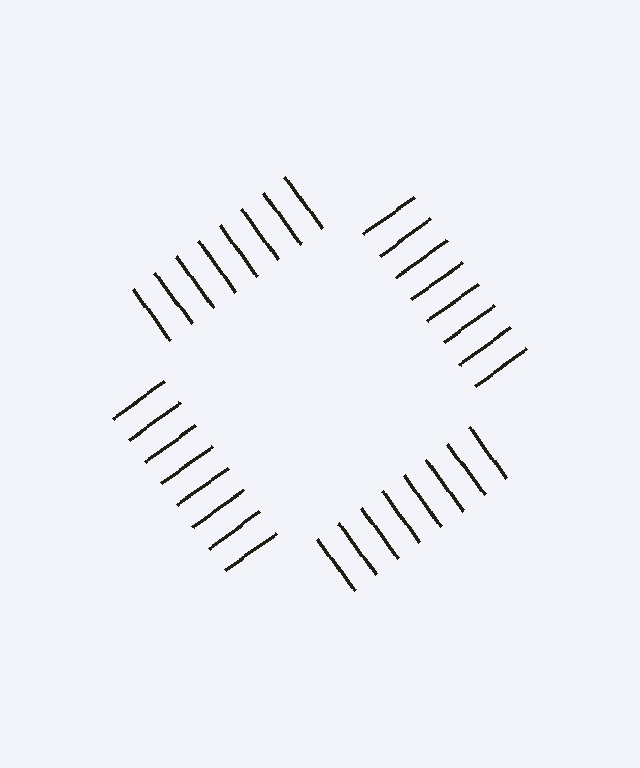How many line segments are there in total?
32 — 8 along each of the 4 edges.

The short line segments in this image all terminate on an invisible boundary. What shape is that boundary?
An illusory square — the line segments terminate on its edges but no continuous stroke is drawn.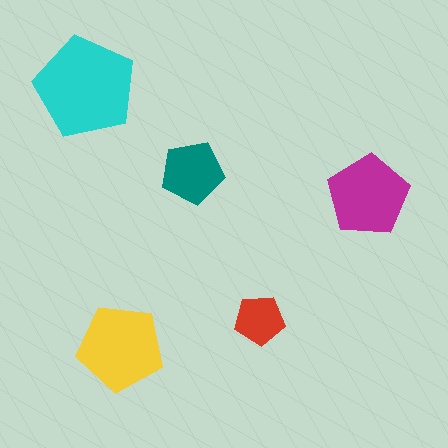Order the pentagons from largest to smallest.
the cyan one, the yellow one, the magenta one, the teal one, the red one.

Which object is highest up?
The cyan pentagon is topmost.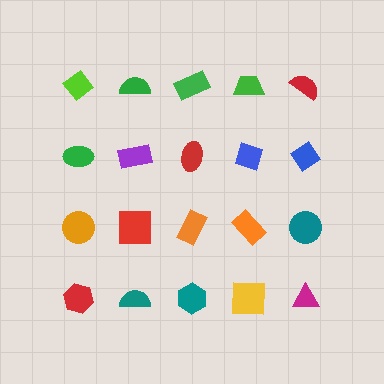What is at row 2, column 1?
A green ellipse.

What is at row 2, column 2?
A purple rectangle.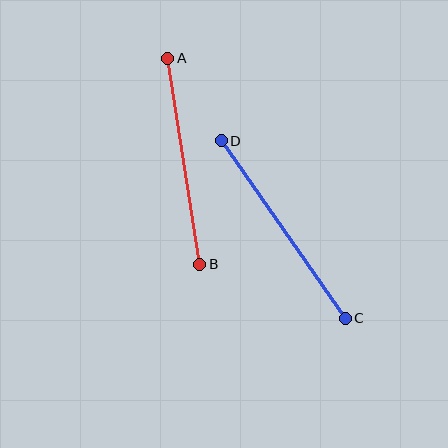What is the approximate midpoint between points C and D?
The midpoint is at approximately (283, 230) pixels.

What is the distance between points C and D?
The distance is approximately 217 pixels.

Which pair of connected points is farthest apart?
Points C and D are farthest apart.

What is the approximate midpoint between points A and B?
The midpoint is at approximately (184, 161) pixels.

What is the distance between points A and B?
The distance is approximately 209 pixels.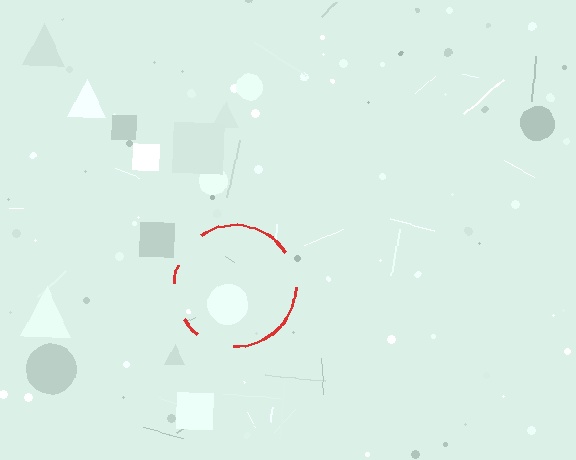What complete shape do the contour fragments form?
The contour fragments form a circle.